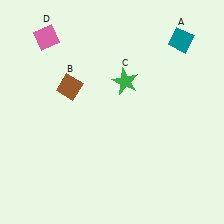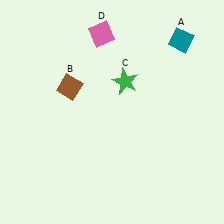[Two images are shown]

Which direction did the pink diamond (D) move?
The pink diamond (D) moved right.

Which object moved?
The pink diamond (D) moved right.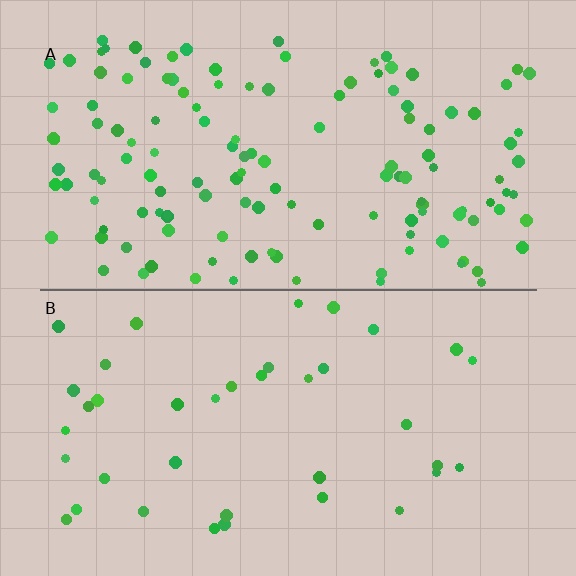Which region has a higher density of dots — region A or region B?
A (the top).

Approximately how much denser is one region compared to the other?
Approximately 3.5× — region A over region B.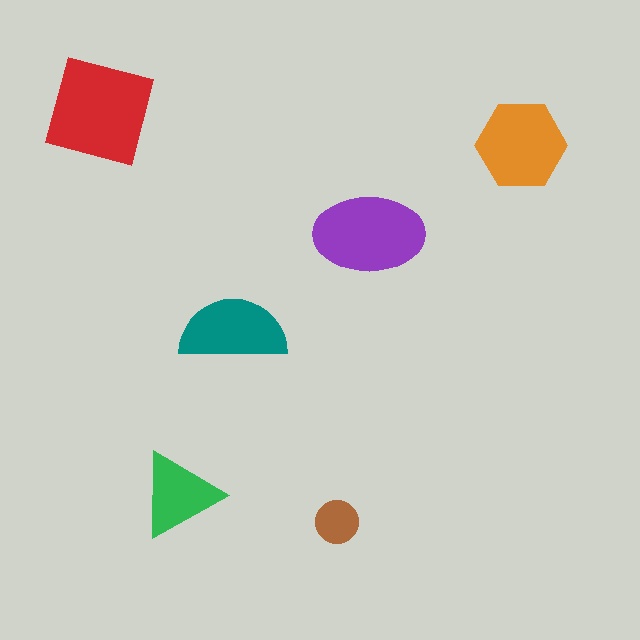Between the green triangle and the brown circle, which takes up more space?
The green triangle.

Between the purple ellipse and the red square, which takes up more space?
The red square.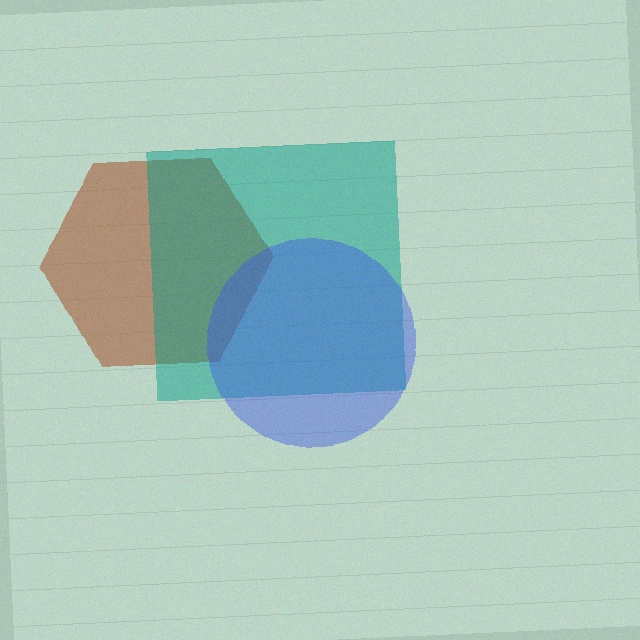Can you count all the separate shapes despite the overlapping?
Yes, there are 3 separate shapes.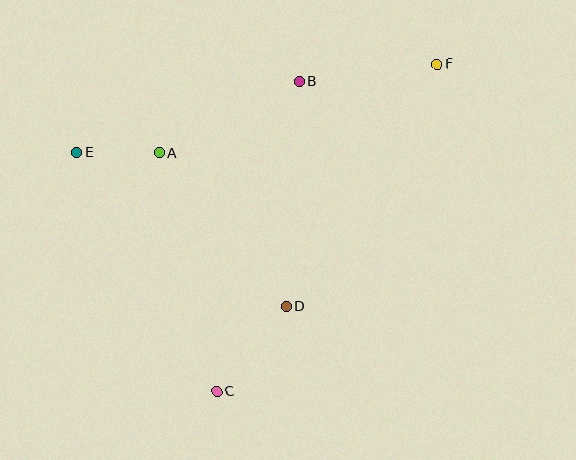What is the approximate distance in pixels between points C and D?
The distance between C and D is approximately 110 pixels.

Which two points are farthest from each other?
Points C and F are farthest from each other.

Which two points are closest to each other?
Points A and E are closest to each other.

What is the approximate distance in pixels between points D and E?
The distance between D and E is approximately 260 pixels.